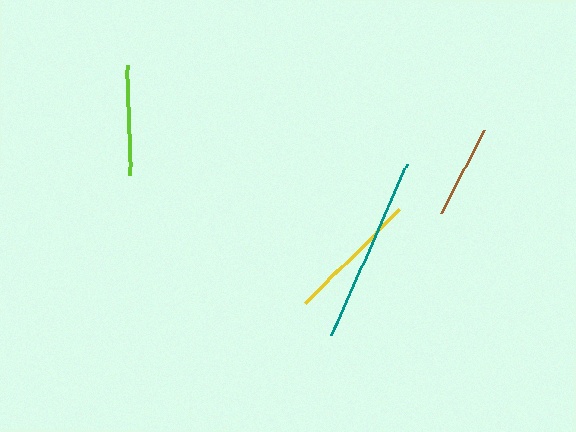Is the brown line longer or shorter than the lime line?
The lime line is longer than the brown line.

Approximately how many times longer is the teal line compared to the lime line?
The teal line is approximately 1.7 times the length of the lime line.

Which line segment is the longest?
The teal line is the longest at approximately 187 pixels.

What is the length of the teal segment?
The teal segment is approximately 187 pixels long.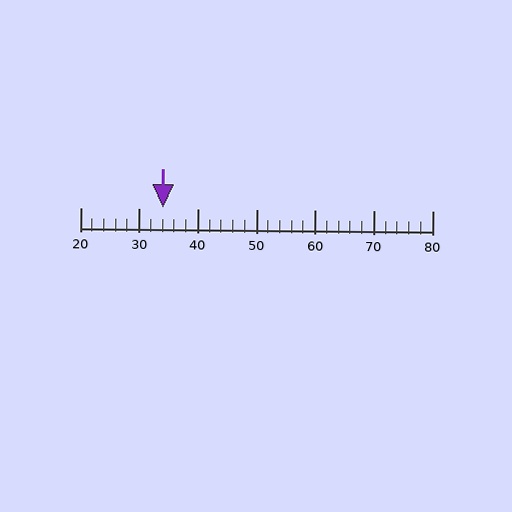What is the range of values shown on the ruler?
The ruler shows values from 20 to 80.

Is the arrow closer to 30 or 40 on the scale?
The arrow is closer to 30.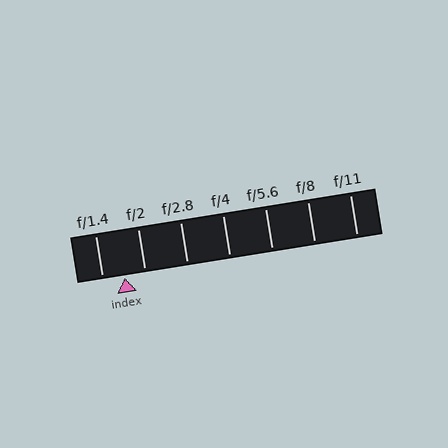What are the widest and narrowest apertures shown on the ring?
The widest aperture shown is f/1.4 and the narrowest is f/11.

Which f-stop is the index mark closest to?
The index mark is closest to f/2.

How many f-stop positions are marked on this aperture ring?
There are 7 f-stop positions marked.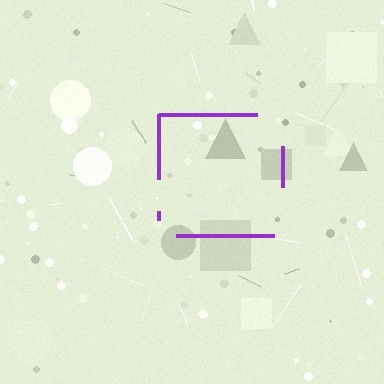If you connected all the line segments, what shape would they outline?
They would outline a square.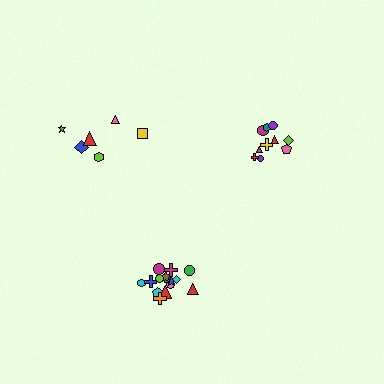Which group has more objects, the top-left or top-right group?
The top-right group.